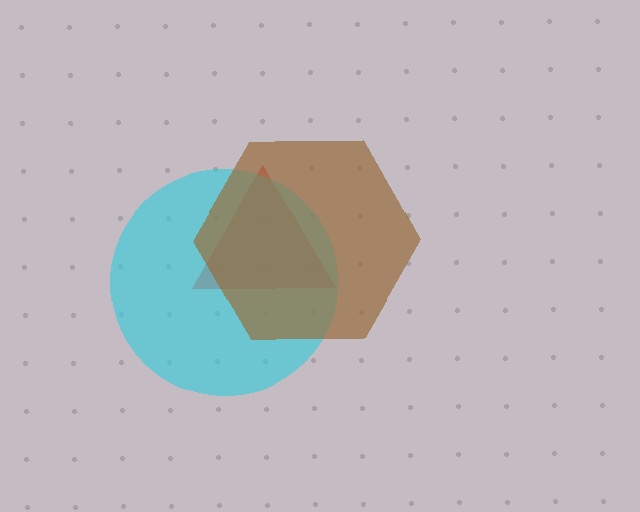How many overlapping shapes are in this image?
There are 3 overlapping shapes in the image.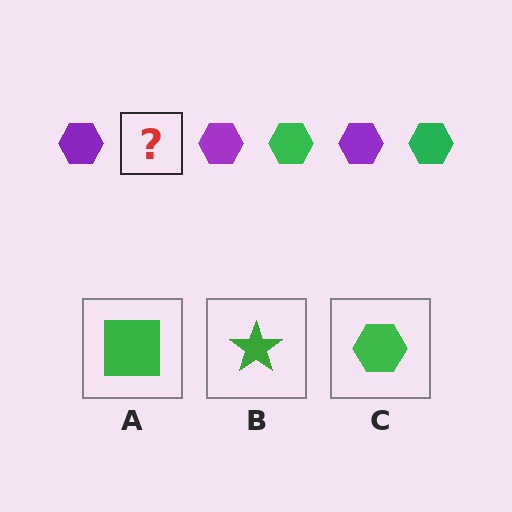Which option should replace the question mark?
Option C.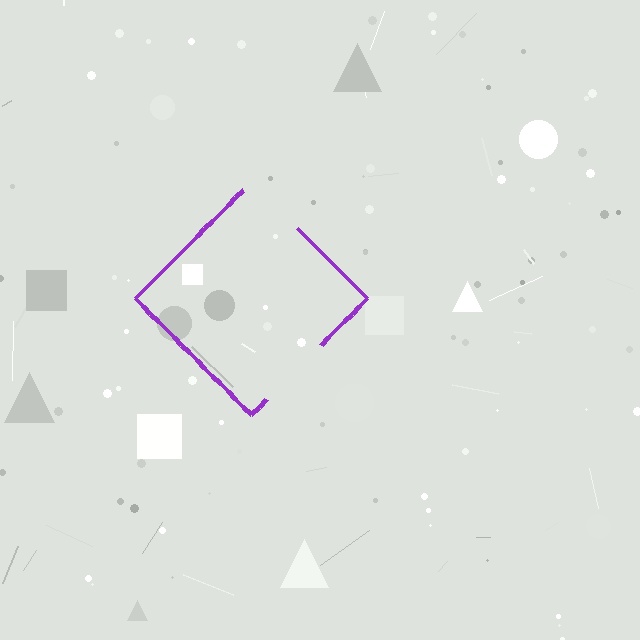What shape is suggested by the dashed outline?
The dashed outline suggests a diamond.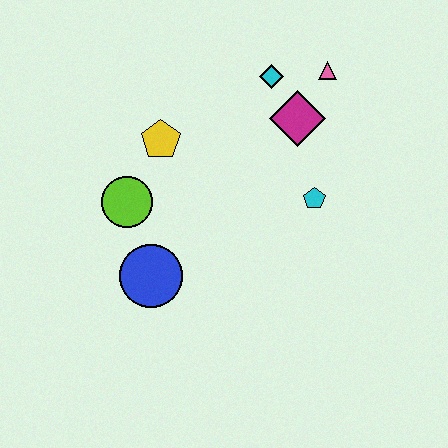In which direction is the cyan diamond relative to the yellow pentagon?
The cyan diamond is to the right of the yellow pentagon.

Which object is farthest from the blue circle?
The pink triangle is farthest from the blue circle.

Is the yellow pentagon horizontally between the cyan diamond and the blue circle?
Yes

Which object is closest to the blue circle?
The lime circle is closest to the blue circle.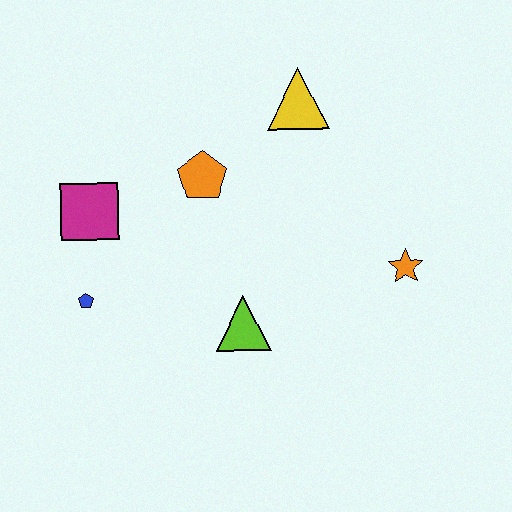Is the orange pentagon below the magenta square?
No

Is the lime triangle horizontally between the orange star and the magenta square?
Yes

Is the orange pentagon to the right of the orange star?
No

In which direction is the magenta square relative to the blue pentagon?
The magenta square is above the blue pentagon.